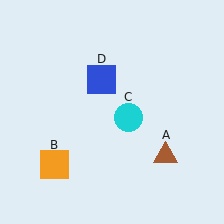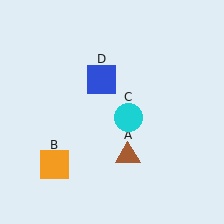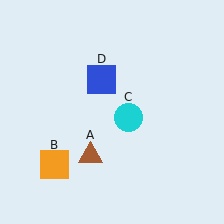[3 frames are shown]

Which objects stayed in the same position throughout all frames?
Orange square (object B) and cyan circle (object C) and blue square (object D) remained stationary.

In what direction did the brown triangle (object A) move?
The brown triangle (object A) moved left.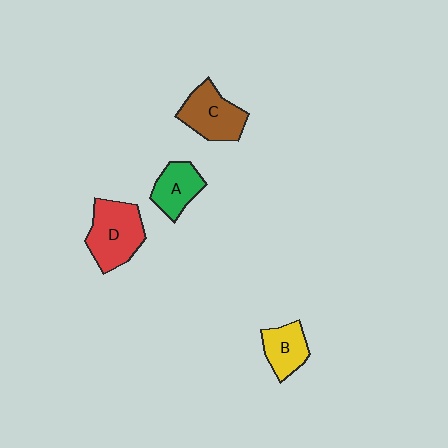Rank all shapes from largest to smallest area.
From largest to smallest: D (red), C (brown), A (green), B (yellow).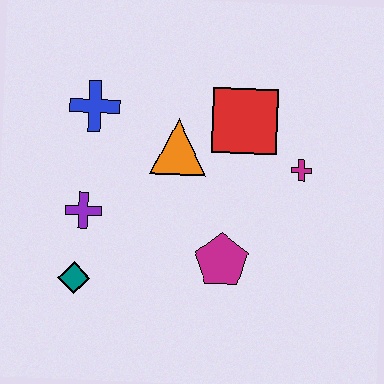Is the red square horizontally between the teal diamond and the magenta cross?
Yes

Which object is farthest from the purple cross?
The magenta cross is farthest from the purple cross.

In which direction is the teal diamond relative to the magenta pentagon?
The teal diamond is to the left of the magenta pentagon.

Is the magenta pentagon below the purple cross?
Yes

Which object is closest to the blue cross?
The orange triangle is closest to the blue cross.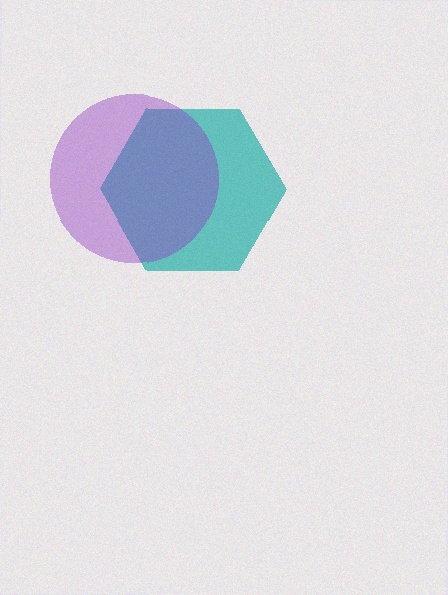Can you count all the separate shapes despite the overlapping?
Yes, there are 2 separate shapes.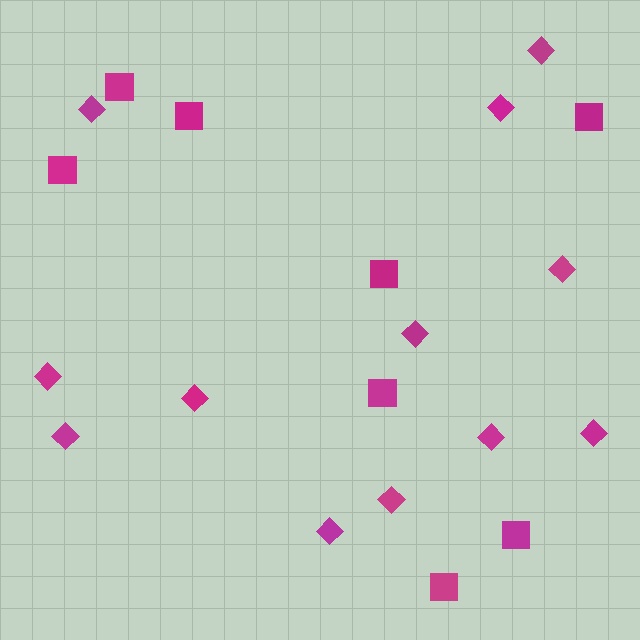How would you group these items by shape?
There are 2 groups: one group of squares (8) and one group of diamonds (12).